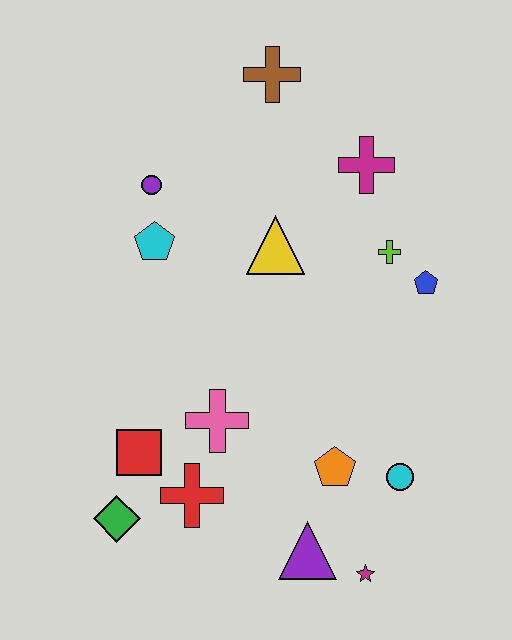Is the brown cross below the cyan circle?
No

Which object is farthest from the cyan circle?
The brown cross is farthest from the cyan circle.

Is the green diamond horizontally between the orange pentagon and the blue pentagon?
No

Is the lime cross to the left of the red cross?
No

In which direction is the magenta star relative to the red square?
The magenta star is to the right of the red square.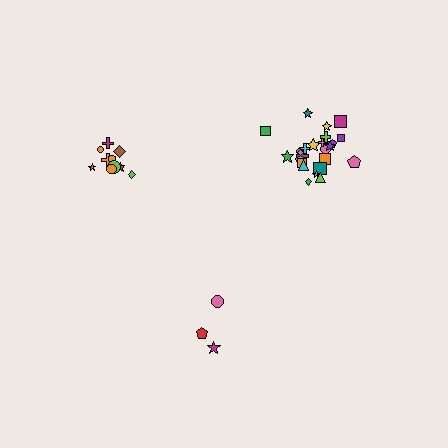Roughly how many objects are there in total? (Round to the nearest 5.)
Roughly 40 objects in total.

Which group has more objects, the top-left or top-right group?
The top-right group.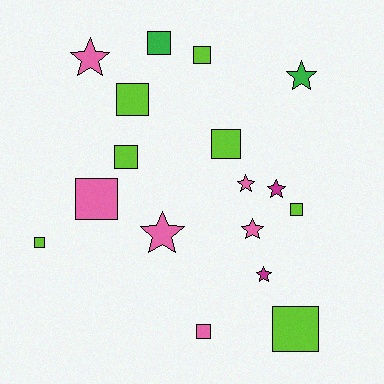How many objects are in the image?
There are 17 objects.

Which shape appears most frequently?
Square, with 10 objects.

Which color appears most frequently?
Lime, with 7 objects.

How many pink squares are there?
There are 2 pink squares.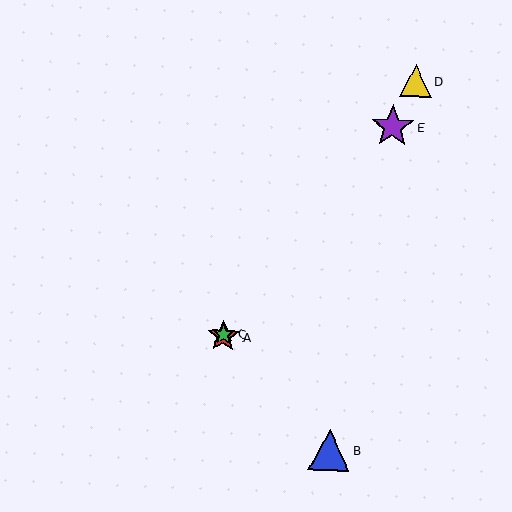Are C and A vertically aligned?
Yes, both are at x≈224.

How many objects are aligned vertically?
2 objects (A, C) are aligned vertically.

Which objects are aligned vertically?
Objects A, C are aligned vertically.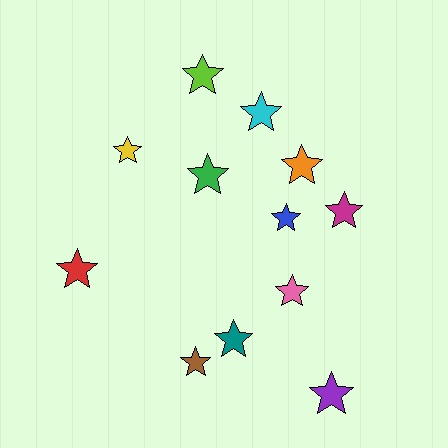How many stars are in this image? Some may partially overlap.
There are 12 stars.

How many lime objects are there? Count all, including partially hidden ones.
There is 1 lime object.